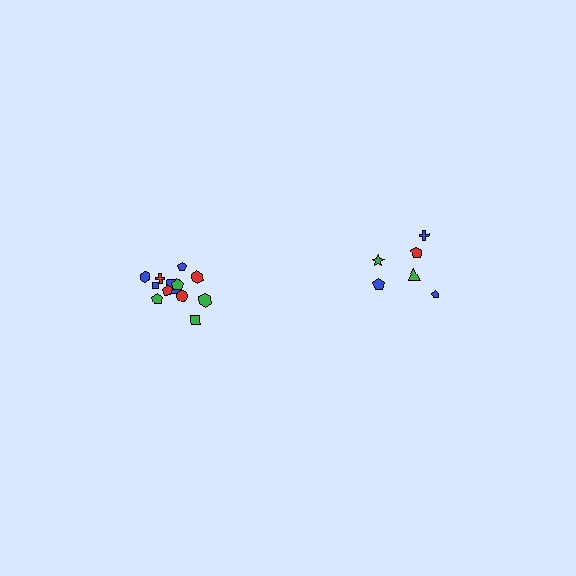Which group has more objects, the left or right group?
The left group.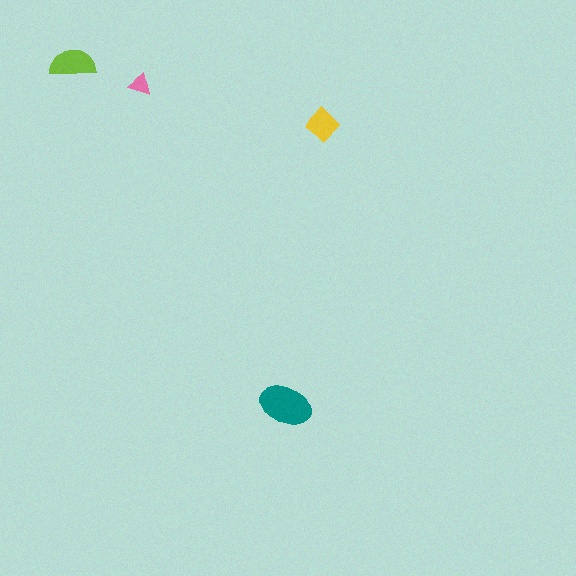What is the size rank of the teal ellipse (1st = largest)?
1st.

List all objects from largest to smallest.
The teal ellipse, the lime semicircle, the yellow diamond, the pink triangle.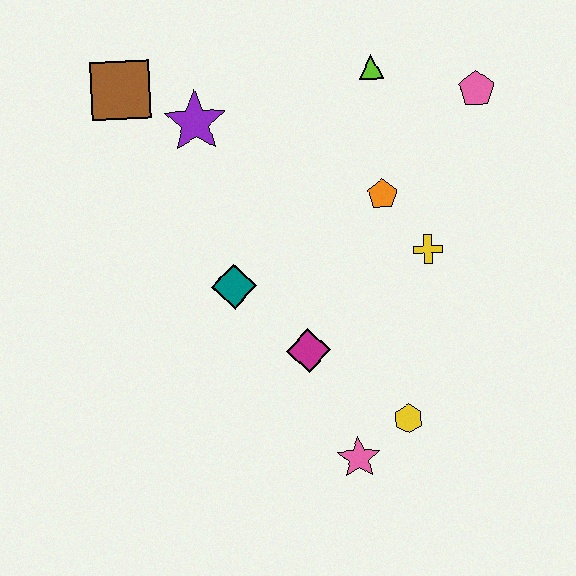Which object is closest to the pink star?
The yellow hexagon is closest to the pink star.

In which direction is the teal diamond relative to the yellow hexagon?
The teal diamond is to the left of the yellow hexagon.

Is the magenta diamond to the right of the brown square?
Yes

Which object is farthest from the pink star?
The brown square is farthest from the pink star.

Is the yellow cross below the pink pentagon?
Yes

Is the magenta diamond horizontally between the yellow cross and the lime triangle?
No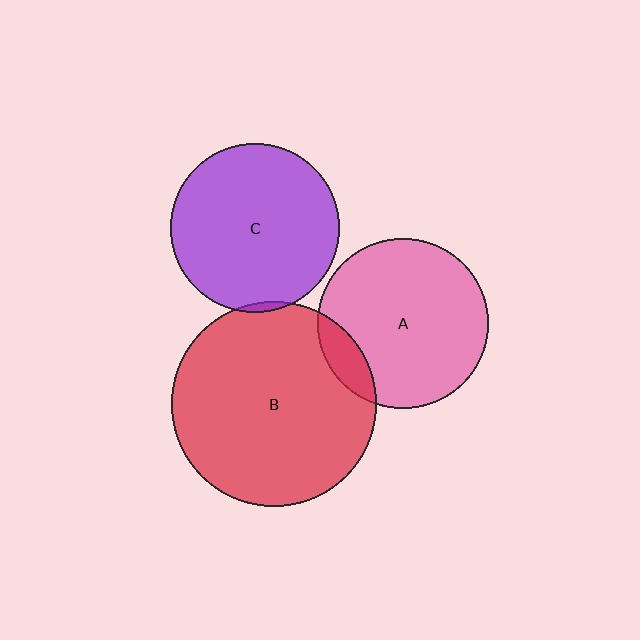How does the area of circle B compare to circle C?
Approximately 1.5 times.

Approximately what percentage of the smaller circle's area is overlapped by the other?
Approximately 5%.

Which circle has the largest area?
Circle B (red).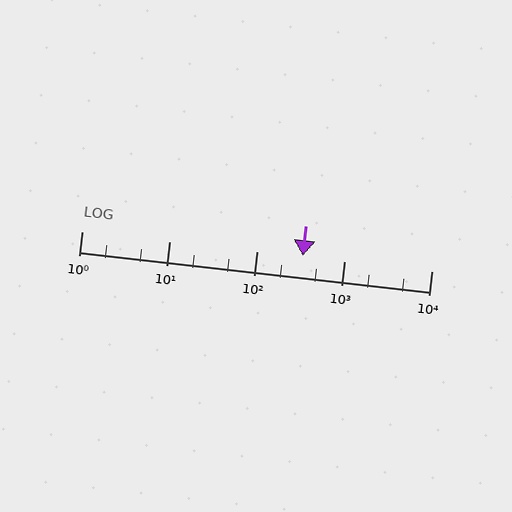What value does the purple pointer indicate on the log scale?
The pointer indicates approximately 340.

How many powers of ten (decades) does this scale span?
The scale spans 4 decades, from 1 to 10000.